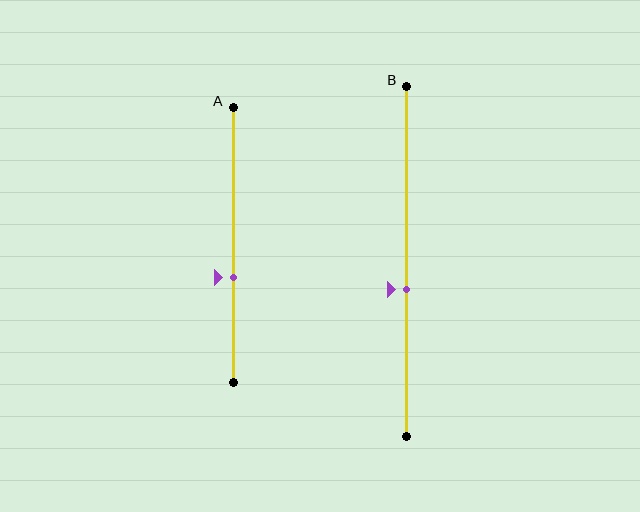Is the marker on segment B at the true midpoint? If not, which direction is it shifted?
No, the marker on segment B is shifted downward by about 8% of the segment length.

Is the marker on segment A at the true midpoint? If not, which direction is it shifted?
No, the marker on segment A is shifted downward by about 12% of the segment length.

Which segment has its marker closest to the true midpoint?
Segment B has its marker closest to the true midpoint.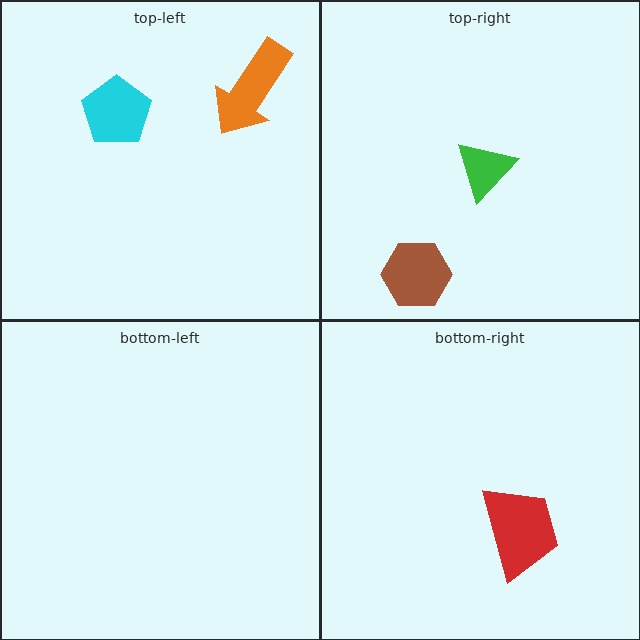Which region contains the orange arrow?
The top-left region.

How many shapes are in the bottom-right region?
1.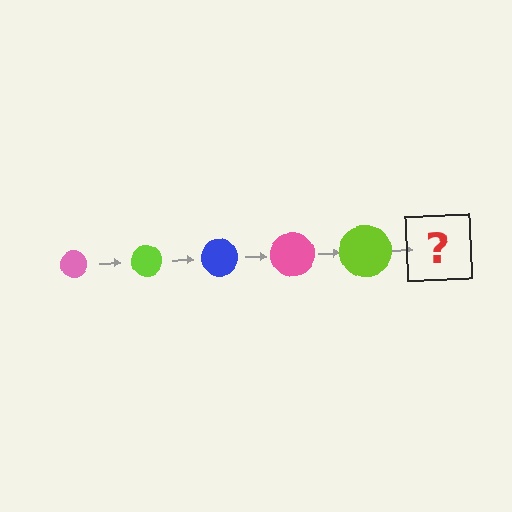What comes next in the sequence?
The next element should be a blue circle, larger than the previous one.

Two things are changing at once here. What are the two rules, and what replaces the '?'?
The two rules are that the circle grows larger each step and the color cycles through pink, lime, and blue. The '?' should be a blue circle, larger than the previous one.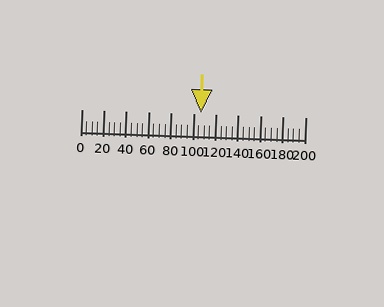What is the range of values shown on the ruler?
The ruler shows values from 0 to 200.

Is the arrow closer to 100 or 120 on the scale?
The arrow is closer to 100.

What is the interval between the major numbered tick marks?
The major tick marks are spaced 20 units apart.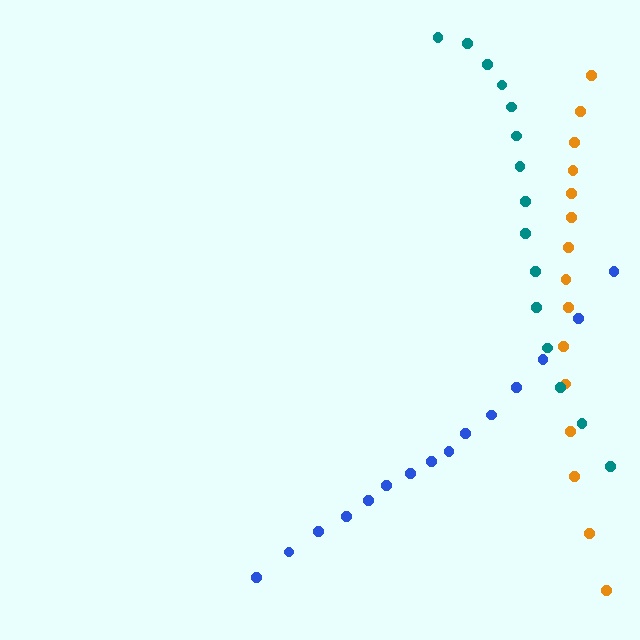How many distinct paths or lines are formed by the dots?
There are 3 distinct paths.